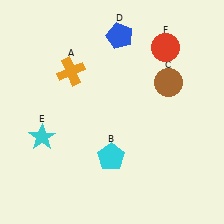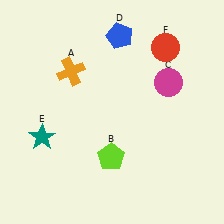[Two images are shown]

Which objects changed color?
B changed from cyan to lime. C changed from brown to magenta. E changed from cyan to teal.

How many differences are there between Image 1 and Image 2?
There are 3 differences between the two images.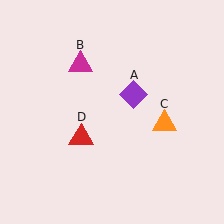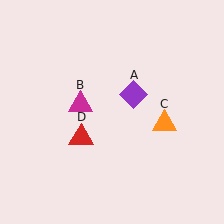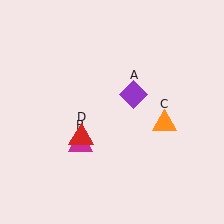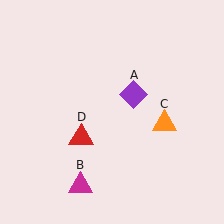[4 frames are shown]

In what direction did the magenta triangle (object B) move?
The magenta triangle (object B) moved down.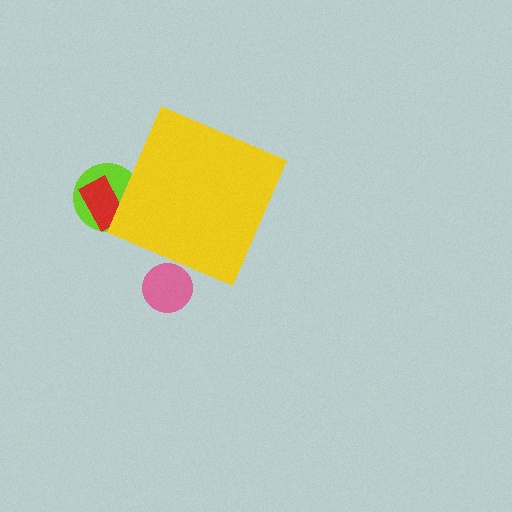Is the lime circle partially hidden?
Yes, the lime circle is partially hidden behind the yellow diamond.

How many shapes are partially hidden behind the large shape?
3 shapes are partially hidden.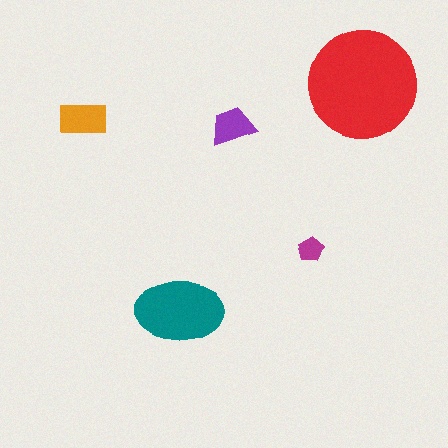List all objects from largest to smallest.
The red circle, the teal ellipse, the orange rectangle, the purple trapezoid, the magenta pentagon.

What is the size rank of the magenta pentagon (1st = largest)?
5th.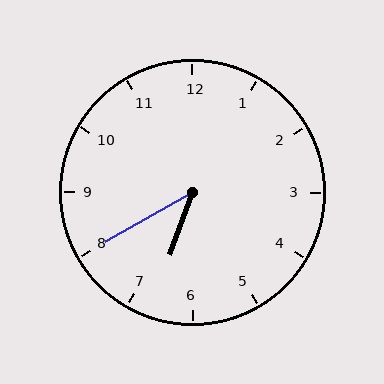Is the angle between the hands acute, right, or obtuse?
It is acute.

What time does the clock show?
6:40.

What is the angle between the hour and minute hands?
Approximately 40 degrees.